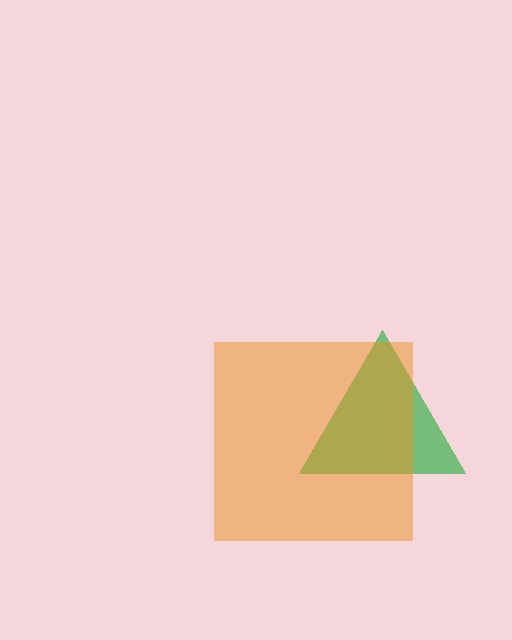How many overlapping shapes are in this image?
There are 2 overlapping shapes in the image.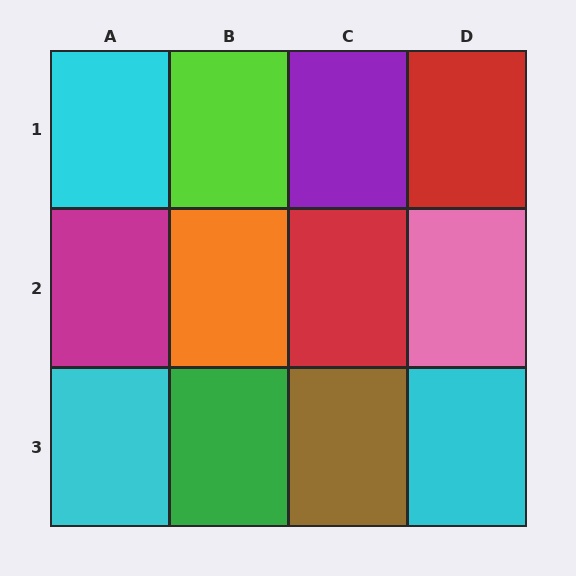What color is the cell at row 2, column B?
Orange.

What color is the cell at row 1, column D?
Red.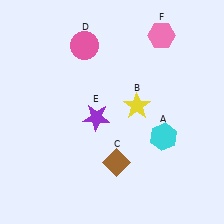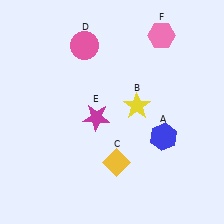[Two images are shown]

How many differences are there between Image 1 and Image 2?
There are 3 differences between the two images.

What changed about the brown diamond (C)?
In Image 1, C is brown. In Image 2, it changed to yellow.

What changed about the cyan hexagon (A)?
In Image 1, A is cyan. In Image 2, it changed to blue.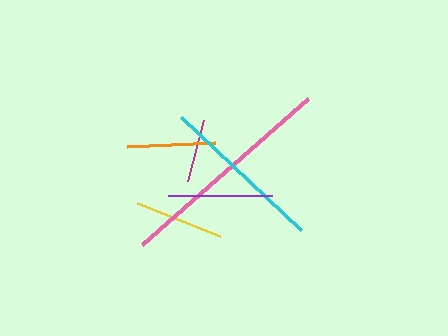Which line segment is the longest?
The pink line is the longest at approximately 220 pixels.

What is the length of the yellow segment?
The yellow segment is approximately 89 pixels long.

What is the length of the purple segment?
The purple segment is approximately 104 pixels long.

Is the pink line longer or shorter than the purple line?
The pink line is longer than the purple line.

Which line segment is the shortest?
The magenta line is the shortest at approximately 63 pixels.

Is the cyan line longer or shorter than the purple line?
The cyan line is longer than the purple line.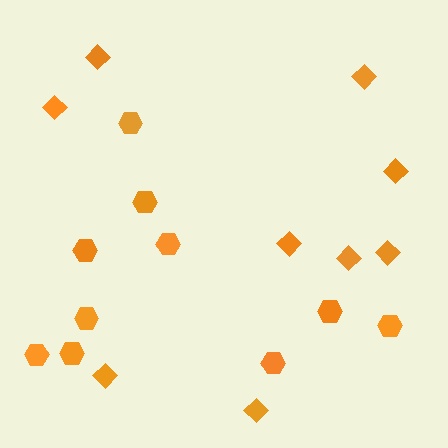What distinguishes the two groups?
There are 2 groups: one group of hexagons (10) and one group of diamonds (9).